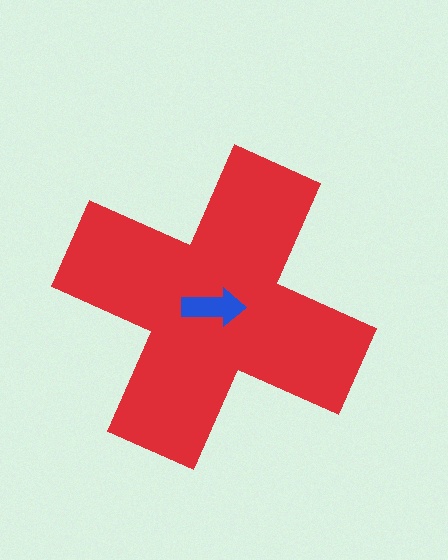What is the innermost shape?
The blue arrow.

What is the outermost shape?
The red cross.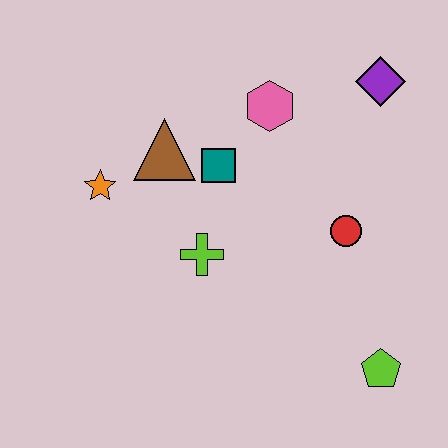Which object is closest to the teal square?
The brown triangle is closest to the teal square.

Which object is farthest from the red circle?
The orange star is farthest from the red circle.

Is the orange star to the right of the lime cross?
No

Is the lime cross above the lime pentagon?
Yes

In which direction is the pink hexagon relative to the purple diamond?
The pink hexagon is to the left of the purple diamond.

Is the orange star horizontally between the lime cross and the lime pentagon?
No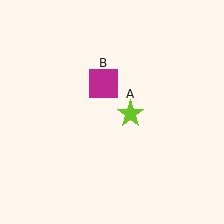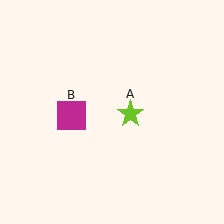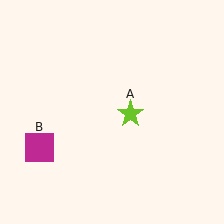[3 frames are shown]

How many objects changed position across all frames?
1 object changed position: magenta square (object B).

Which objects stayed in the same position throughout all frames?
Lime star (object A) remained stationary.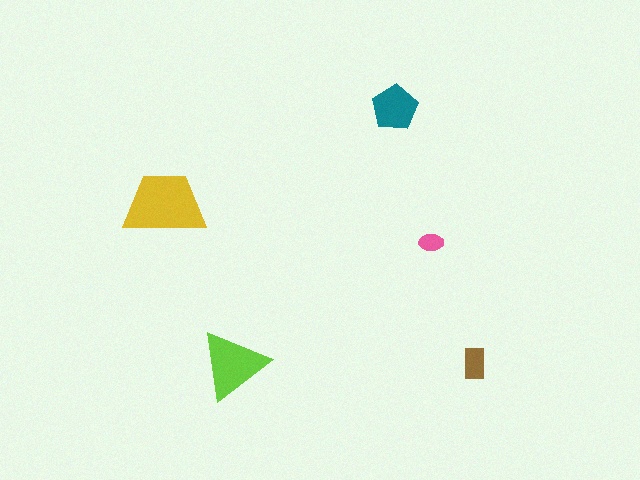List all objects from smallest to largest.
The pink ellipse, the brown rectangle, the teal pentagon, the lime triangle, the yellow trapezoid.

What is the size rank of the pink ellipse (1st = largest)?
5th.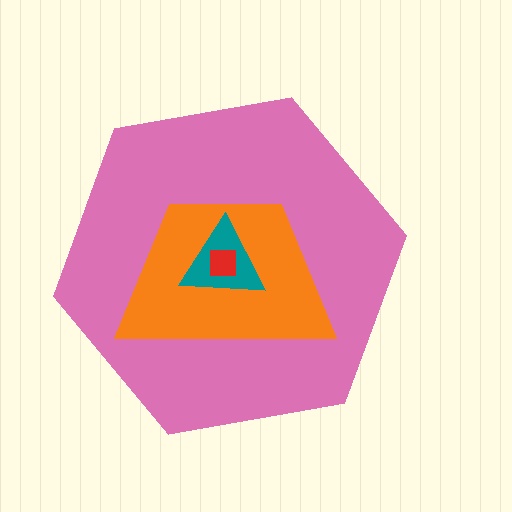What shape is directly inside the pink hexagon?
The orange trapezoid.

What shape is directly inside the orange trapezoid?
The teal triangle.